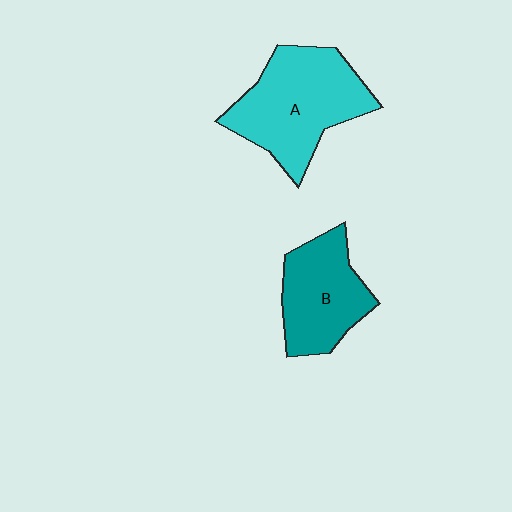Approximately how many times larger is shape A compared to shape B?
Approximately 1.4 times.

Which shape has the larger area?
Shape A (cyan).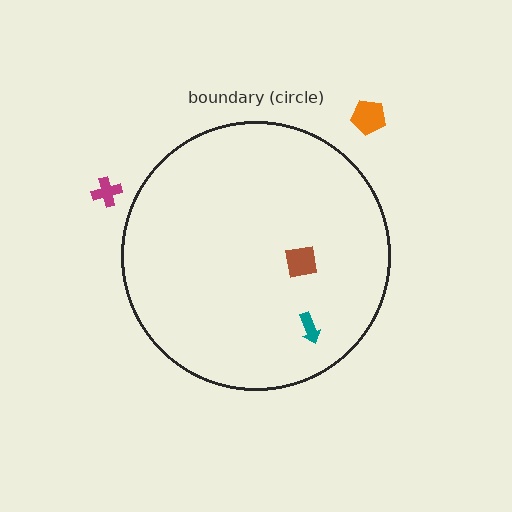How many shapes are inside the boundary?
2 inside, 2 outside.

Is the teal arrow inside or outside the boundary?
Inside.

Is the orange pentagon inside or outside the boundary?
Outside.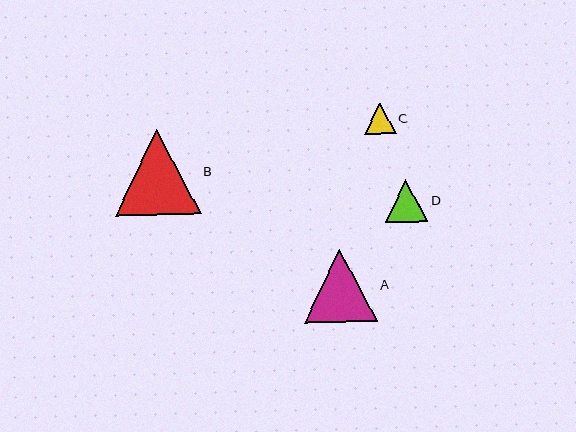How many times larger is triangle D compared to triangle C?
Triangle D is approximately 1.4 times the size of triangle C.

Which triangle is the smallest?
Triangle C is the smallest with a size of approximately 31 pixels.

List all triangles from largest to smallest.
From largest to smallest: B, A, D, C.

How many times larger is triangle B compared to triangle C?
Triangle B is approximately 2.7 times the size of triangle C.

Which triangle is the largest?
Triangle B is the largest with a size of approximately 85 pixels.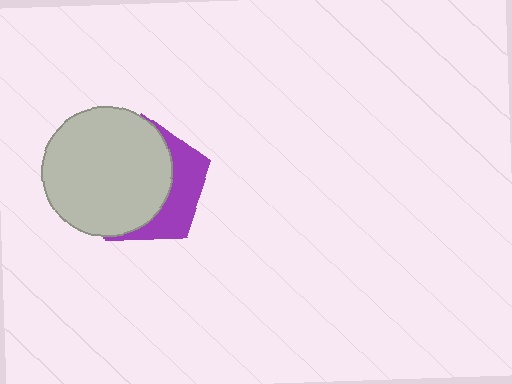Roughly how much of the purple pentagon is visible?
A small part of it is visible (roughly 33%).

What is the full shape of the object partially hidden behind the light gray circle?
The partially hidden object is a purple pentagon.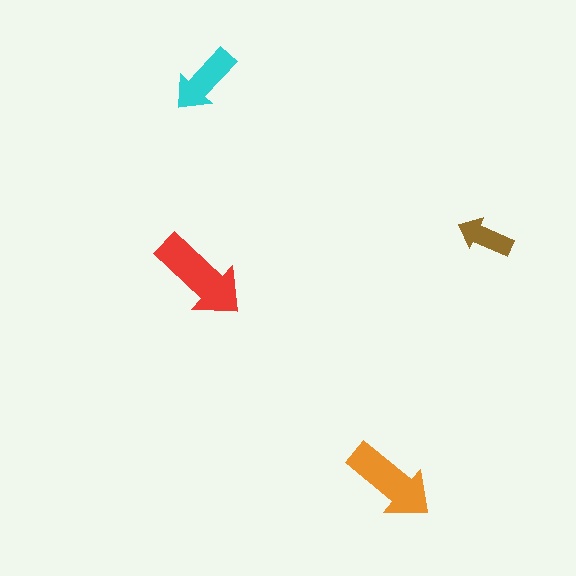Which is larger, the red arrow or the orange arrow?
The red one.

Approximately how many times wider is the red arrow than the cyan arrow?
About 1.5 times wider.